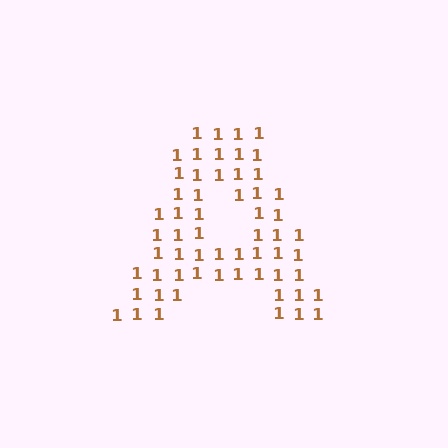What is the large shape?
The large shape is the letter A.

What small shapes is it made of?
It is made of small digit 1's.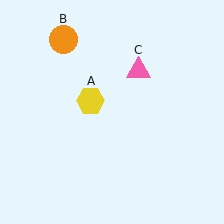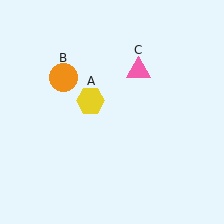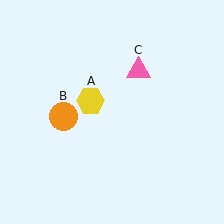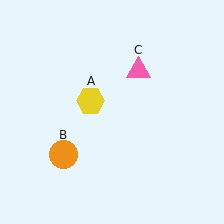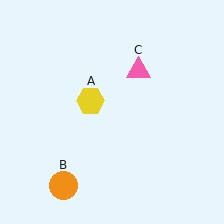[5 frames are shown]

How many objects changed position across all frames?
1 object changed position: orange circle (object B).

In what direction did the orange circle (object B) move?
The orange circle (object B) moved down.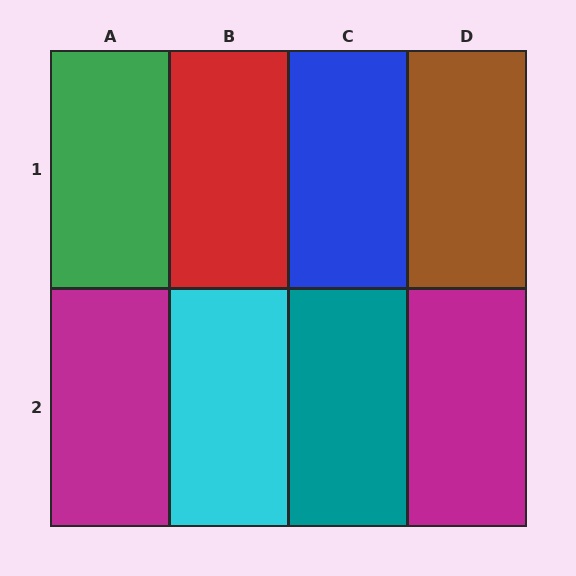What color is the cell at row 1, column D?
Brown.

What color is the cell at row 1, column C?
Blue.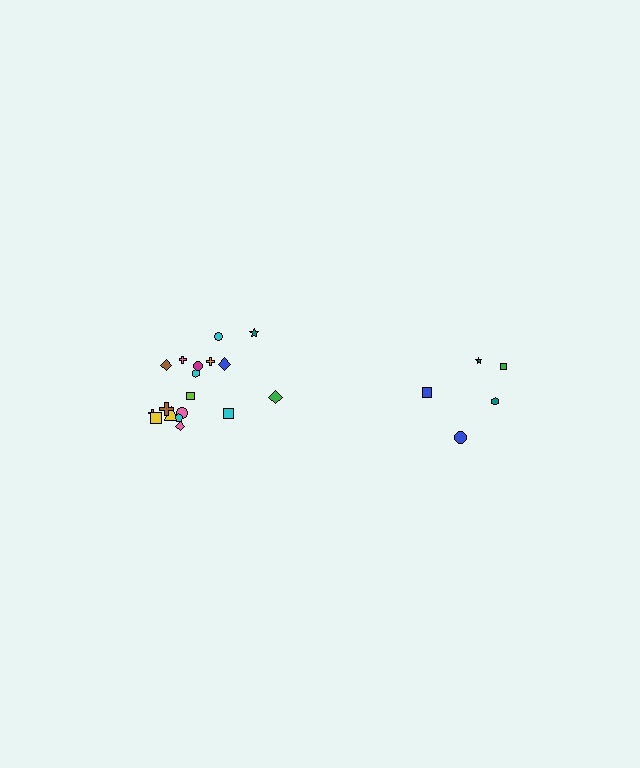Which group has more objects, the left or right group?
The left group.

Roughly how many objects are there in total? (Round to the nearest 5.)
Roughly 25 objects in total.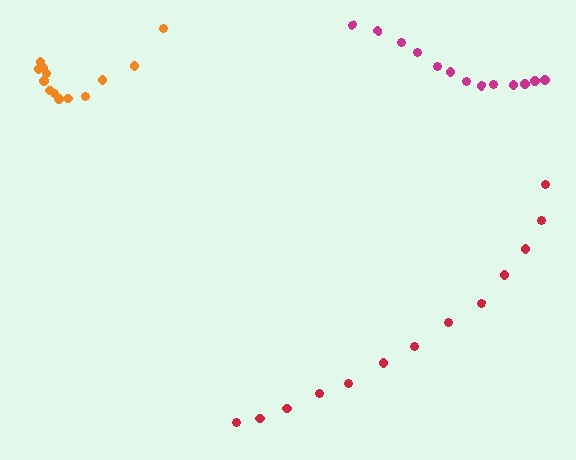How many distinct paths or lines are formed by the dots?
There are 3 distinct paths.